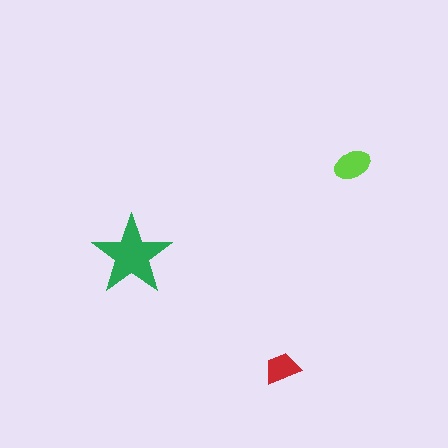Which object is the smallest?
The red trapezoid.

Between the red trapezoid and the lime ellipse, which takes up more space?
The lime ellipse.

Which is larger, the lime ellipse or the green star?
The green star.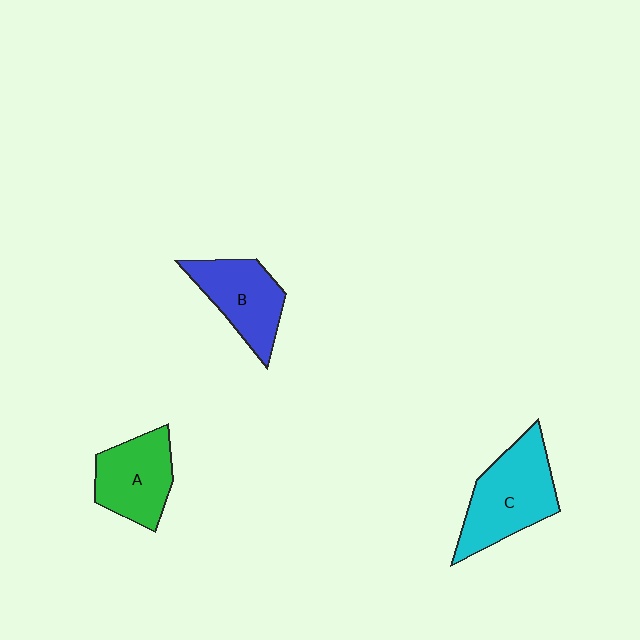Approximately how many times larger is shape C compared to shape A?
Approximately 1.3 times.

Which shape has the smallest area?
Shape B (blue).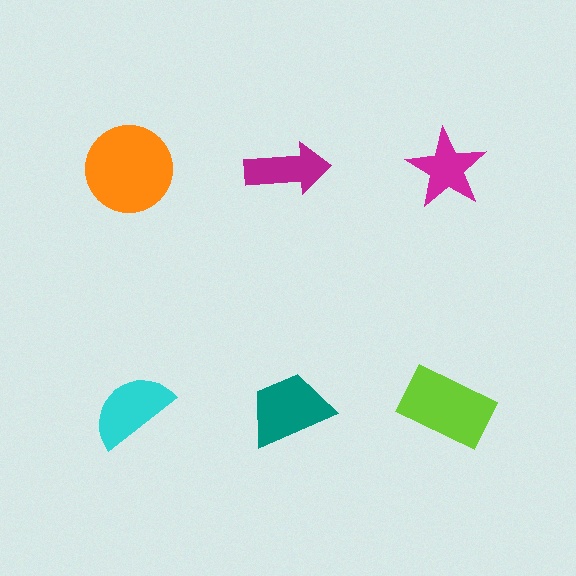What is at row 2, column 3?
A lime rectangle.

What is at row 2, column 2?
A teal trapezoid.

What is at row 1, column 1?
An orange circle.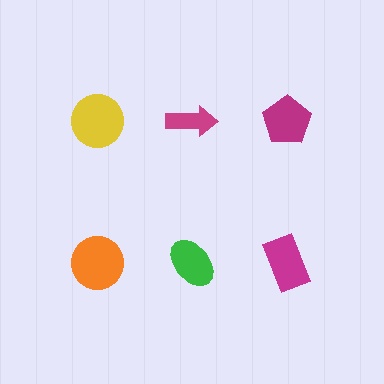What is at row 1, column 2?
A magenta arrow.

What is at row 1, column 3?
A magenta pentagon.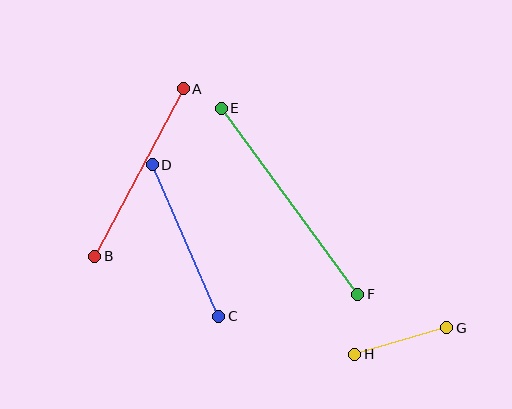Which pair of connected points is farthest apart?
Points E and F are farthest apart.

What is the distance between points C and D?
The distance is approximately 165 pixels.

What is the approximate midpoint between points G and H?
The midpoint is at approximately (401, 341) pixels.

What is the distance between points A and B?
The distance is approximately 189 pixels.